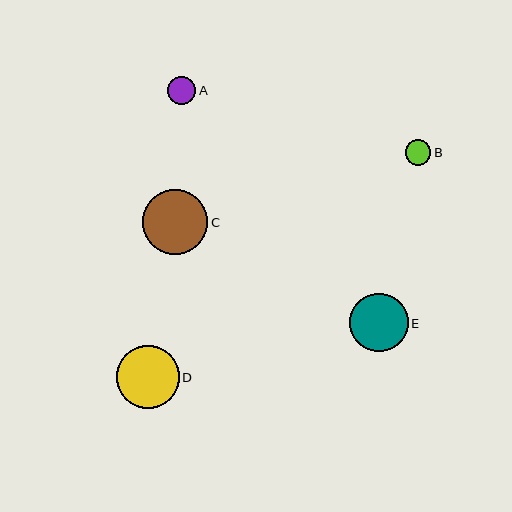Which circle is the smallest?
Circle B is the smallest with a size of approximately 26 pixels.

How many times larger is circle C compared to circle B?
Circle C is approximately 2.5 times the size of circle B.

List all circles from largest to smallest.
From largest to smallest: C, D, E, A, B.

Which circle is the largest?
Circle C is the largest with a size of approximately 65 pixels.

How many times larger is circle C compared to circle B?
Circle C is approximately 2.5 times the size of circle B.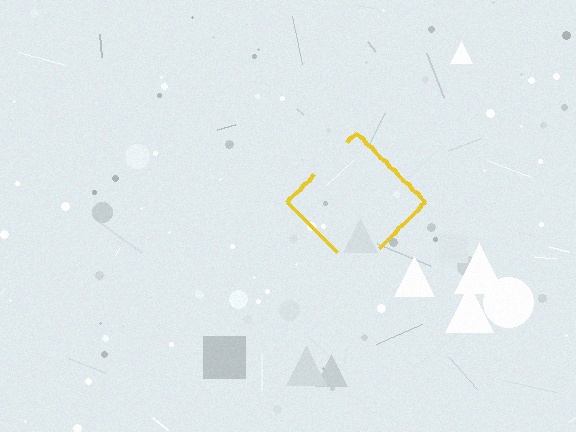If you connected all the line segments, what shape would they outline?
They would outline a diamond.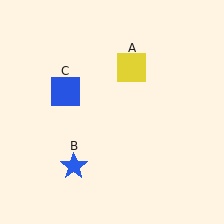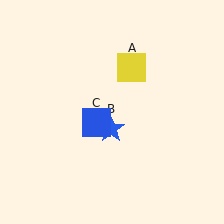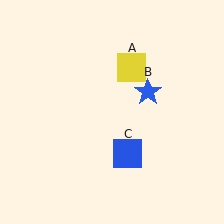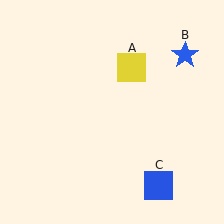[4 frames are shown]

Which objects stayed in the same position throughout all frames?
Yellow square (object A) remained stationary.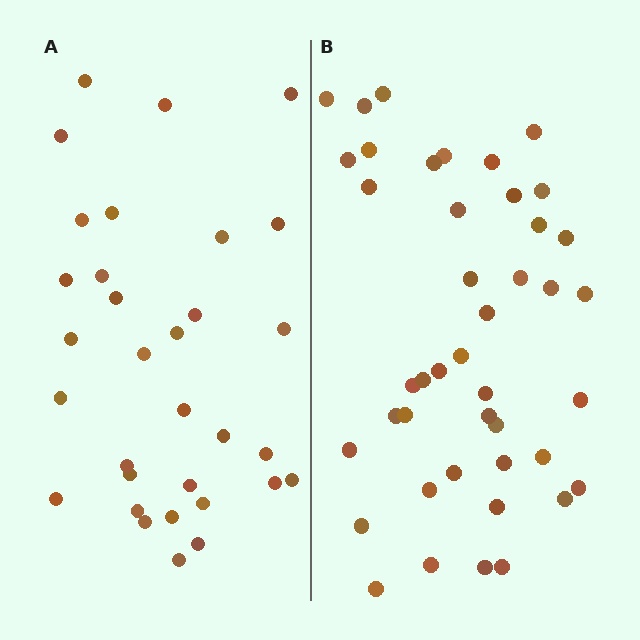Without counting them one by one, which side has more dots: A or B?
Region B (the right region) has more dots.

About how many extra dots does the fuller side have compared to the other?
Region B has roughly 12 or so more dots than region A.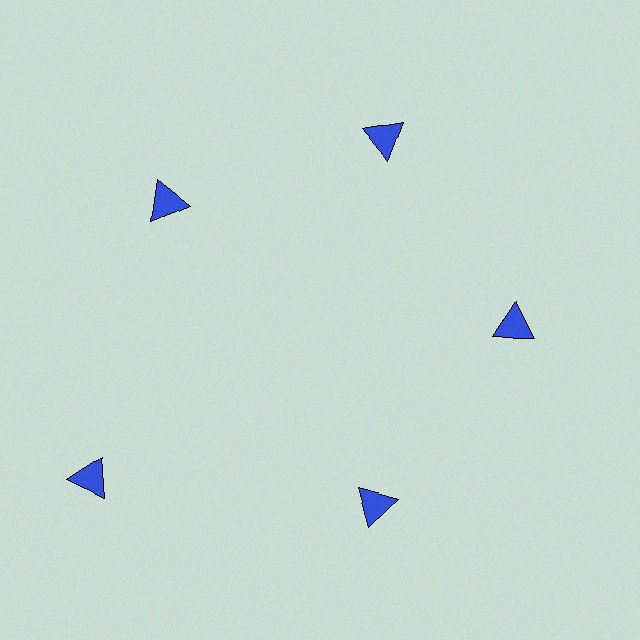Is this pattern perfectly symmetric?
No. The 5 blue triangles are arranged in a ring, but one element near the 8 o'clock position is pushed outward from the center, breaking the 5-fold rotational symmetry.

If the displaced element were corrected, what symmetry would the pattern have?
It would have 5-fold rotational symmetry — the pattern would map onto itself every 72 degrees.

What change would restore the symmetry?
The symmetry would be restored by moving it inward, back onto the ring so that all 5 triangles sit at equal angles and equal distance from the center.